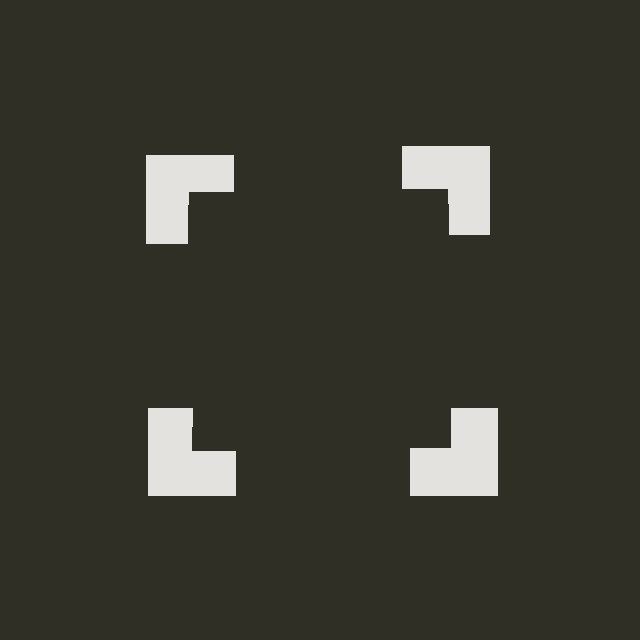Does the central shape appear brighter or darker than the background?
It typically appears slightly darker than the background, even though no actual brightness change is drawn.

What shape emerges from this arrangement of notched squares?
An illusory square — its edges are inferred from the aligned wedge cuts in the notched squares, not physically drawn.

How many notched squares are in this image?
There are 4 — one at each vertex of the illusory square.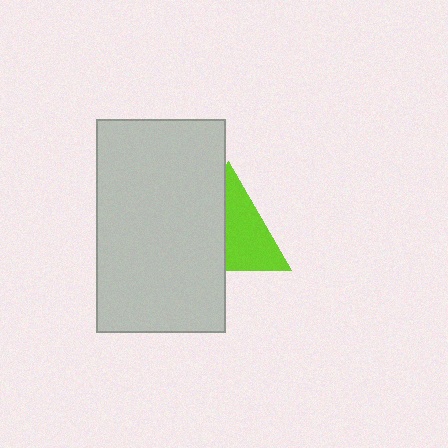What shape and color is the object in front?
The object in front is a light gray rectangle.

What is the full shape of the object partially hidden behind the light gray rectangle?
The partially hidden object is a lime triangle.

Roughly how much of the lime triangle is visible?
About half of it is visible (roughly 55%).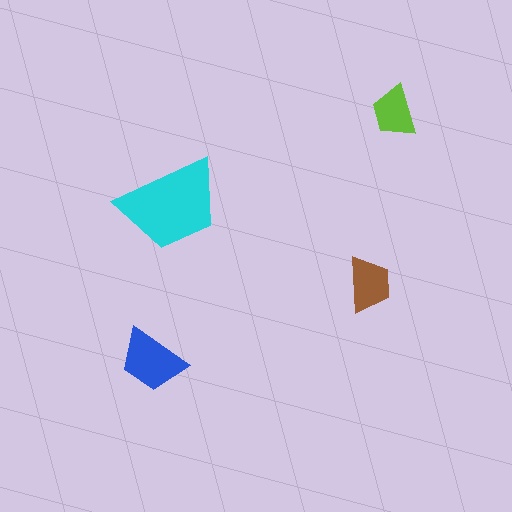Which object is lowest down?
The blue trapezoid is bottommost.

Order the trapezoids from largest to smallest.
the cyan one, the blue one, the brown one, the lime one.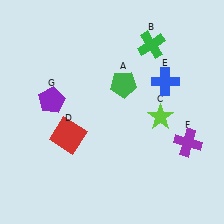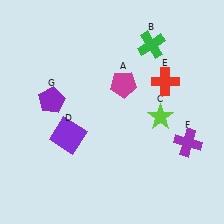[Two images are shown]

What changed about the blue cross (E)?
In Image 1, E is blue. In Image 2, it changed to red.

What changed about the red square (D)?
In Image 1, D is red. In Image 2, it changed to purple.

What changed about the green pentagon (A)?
In Image 1, A is green. In Image 2, it changed to magenta.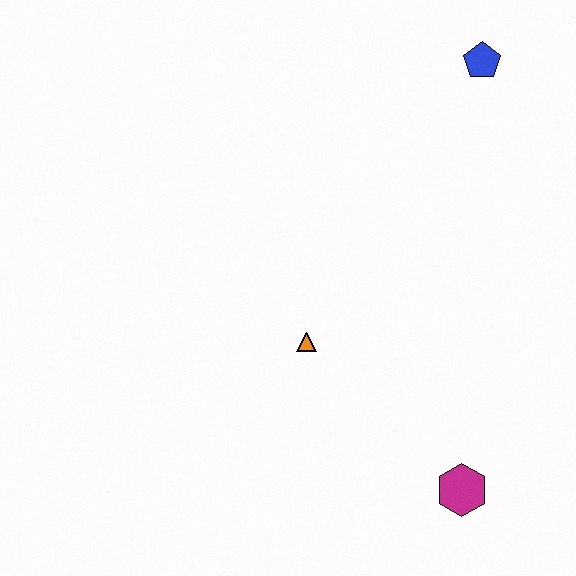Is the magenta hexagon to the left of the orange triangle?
No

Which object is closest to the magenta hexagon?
The orange triangle is closest to the magenta hexagon.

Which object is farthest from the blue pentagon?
The magenta hexagon is farthest from the blue pentagon.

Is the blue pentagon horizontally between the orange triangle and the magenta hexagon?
No